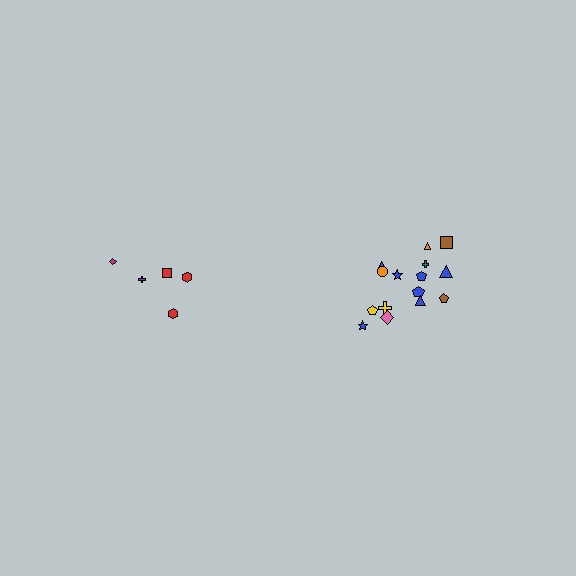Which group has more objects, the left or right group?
The right group.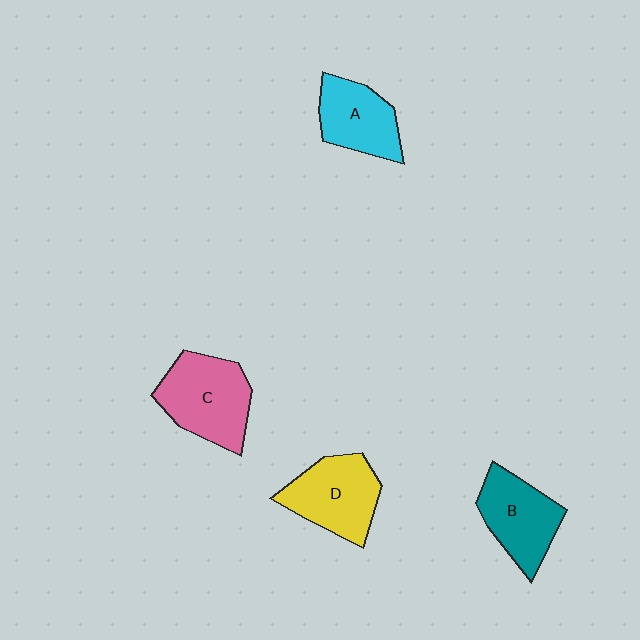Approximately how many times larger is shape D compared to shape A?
Approximately 1.2 times.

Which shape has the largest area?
Shape C (pink).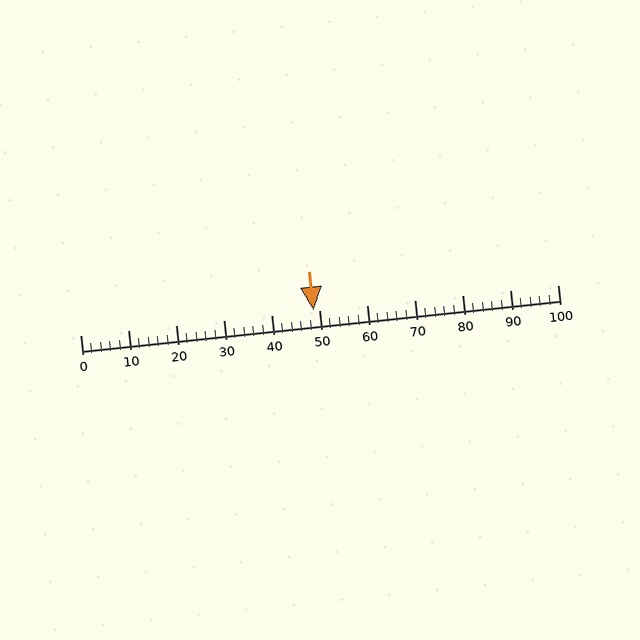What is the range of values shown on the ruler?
The ruler shows values from 0 to 100.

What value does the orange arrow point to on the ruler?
The orange arrow points to approximately 49.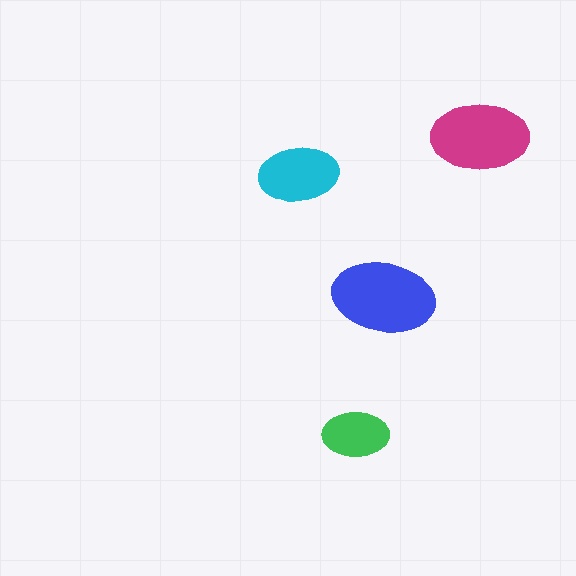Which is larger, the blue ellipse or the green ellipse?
The blue one.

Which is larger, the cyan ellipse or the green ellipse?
The cyan one.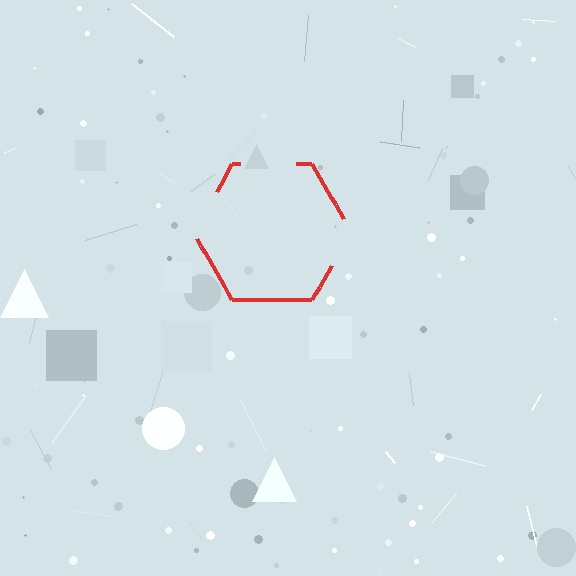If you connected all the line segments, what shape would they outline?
They would outline a hexagon.